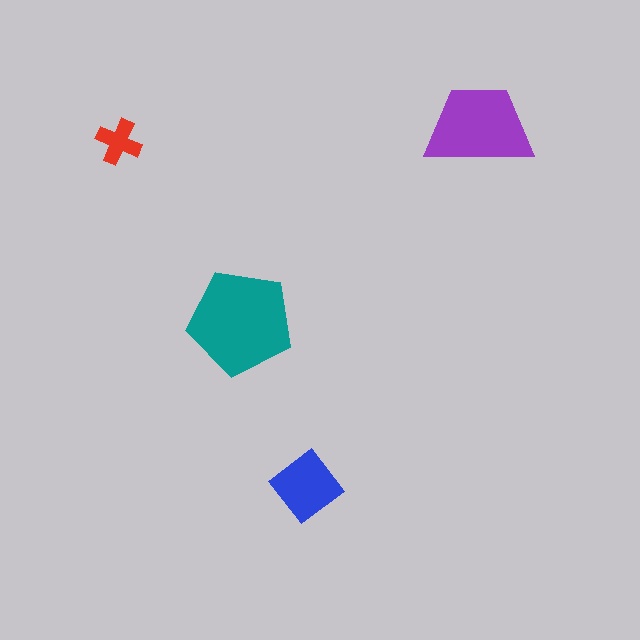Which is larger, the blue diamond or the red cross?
The blue diamond.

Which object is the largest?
The teal pentagon.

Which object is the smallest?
The red cross.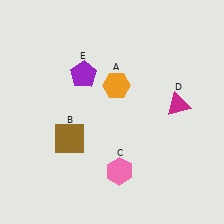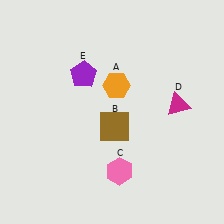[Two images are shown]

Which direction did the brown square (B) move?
The brown square (B) moved right.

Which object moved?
The brown square (B) moved right.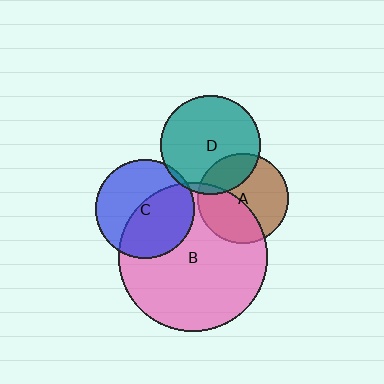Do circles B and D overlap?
Yes.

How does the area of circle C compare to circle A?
Approximately 1.2 times.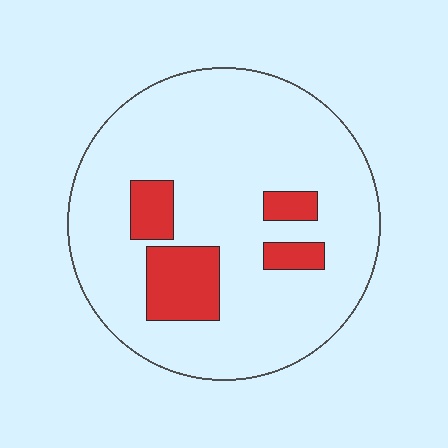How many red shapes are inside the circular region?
4.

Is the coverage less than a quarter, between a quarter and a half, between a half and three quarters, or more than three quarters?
Less than a quarter.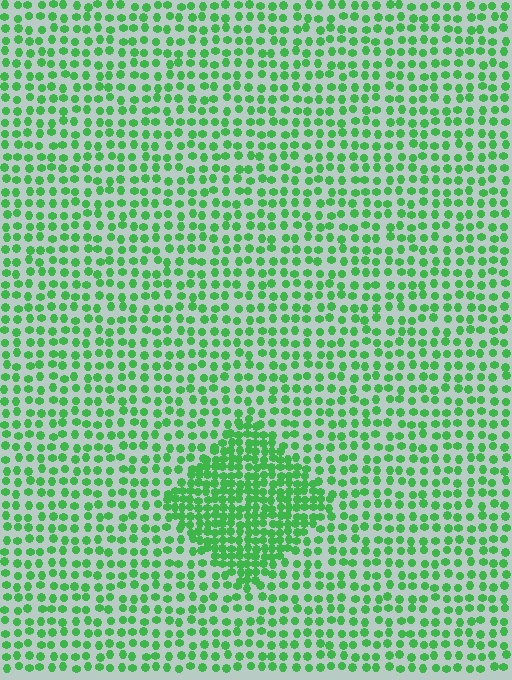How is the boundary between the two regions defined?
The boundary is defined by a change in element density (approximately 2.0x ratio). All elements are the same color, size, and shape.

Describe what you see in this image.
The image contains small green elements arranged at two different densities. A diamond-shaped region is visible where the elements are more densely packed than the surrounding area.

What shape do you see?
I see a diamond.